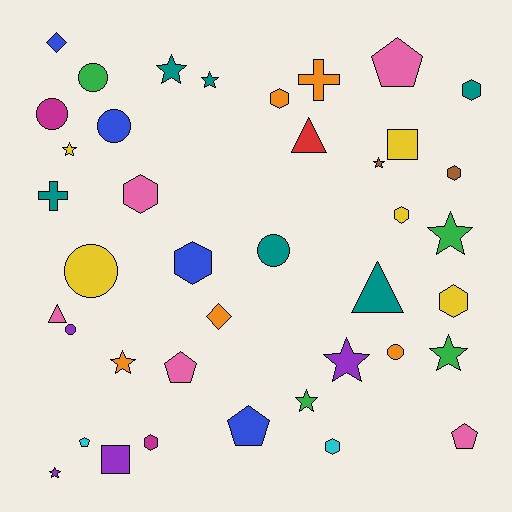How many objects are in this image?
There are 40 objects.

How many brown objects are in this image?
There are 2 brown objects.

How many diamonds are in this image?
There are 2 diamonds.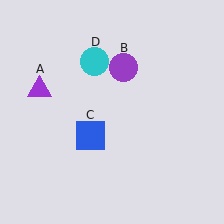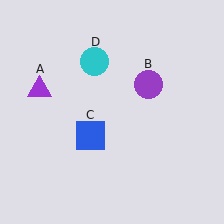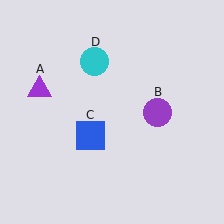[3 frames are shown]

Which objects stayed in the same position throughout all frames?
Purple triangle (object A) and blue square (object C) and cyan circle (object D) remained stationary.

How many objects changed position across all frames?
1 object changed position: purple circle (object B).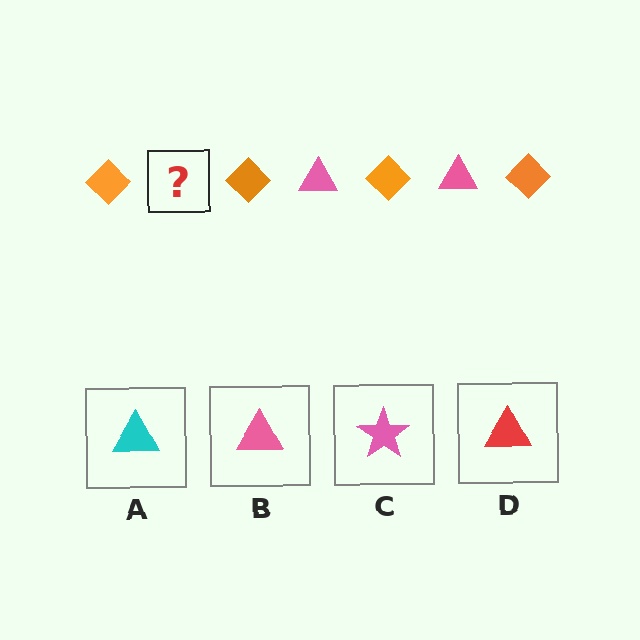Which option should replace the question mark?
Option B.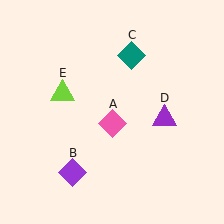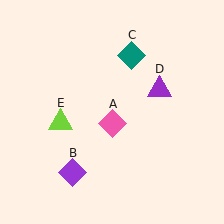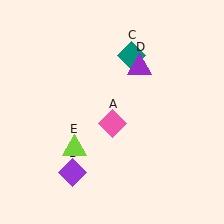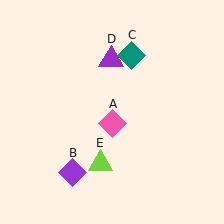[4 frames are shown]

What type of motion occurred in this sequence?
The purple triangle (object D), lime triangle (object E) rotated counterclockwise around the center of the scene.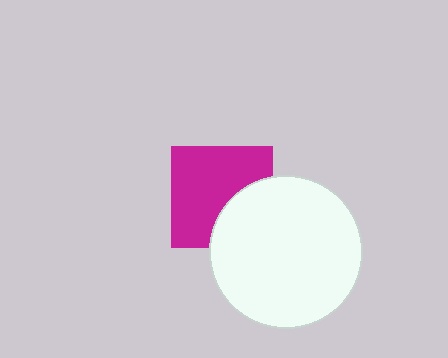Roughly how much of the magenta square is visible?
Most of it is visible (roughly 67%).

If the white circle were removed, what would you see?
You would see the complete magenta square.